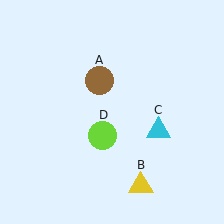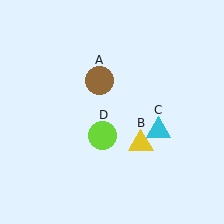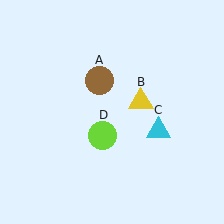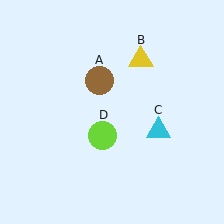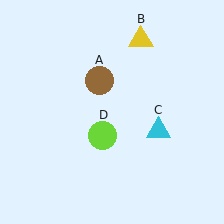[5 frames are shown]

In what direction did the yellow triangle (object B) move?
The yellow triangle (object B) moved up.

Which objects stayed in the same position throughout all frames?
Brown circle (object A) and cyan triangle (object C) and lime circle (object D) remained stationary.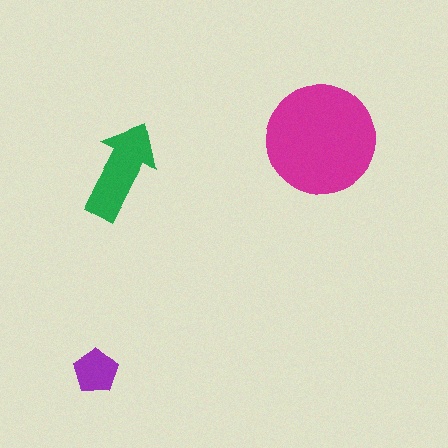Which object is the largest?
The magenta circle.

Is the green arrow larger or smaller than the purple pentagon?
Larger.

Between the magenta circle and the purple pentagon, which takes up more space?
The magenta circle.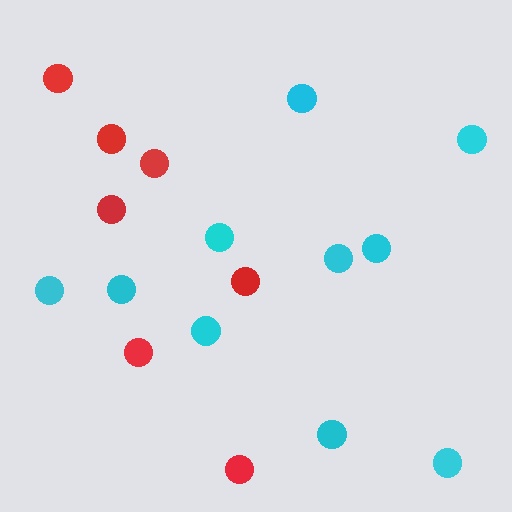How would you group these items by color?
There are 2 groups: one group of red circles (7) and one group of cyan circles (10).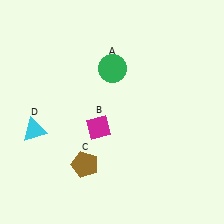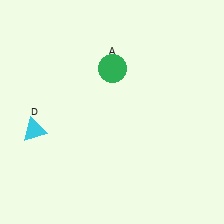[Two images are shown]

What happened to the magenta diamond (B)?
The magenta diamond (B) was removed in Image 2. It was in the bottom-left area of Image 1.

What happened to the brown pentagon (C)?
The brown pentagon (C) was removed in Image 2. It was in the bottom-left area of Image 1.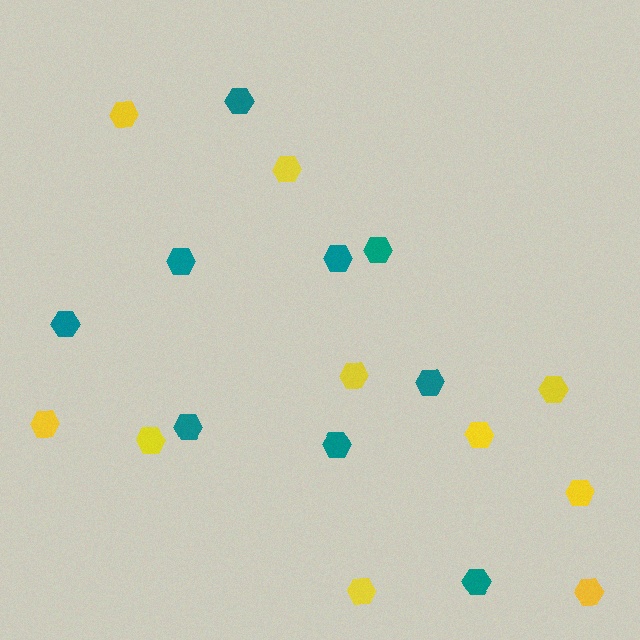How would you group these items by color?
There are 2 groups: one group of teal hexagons (9) and one group of yellow hexagons (10).